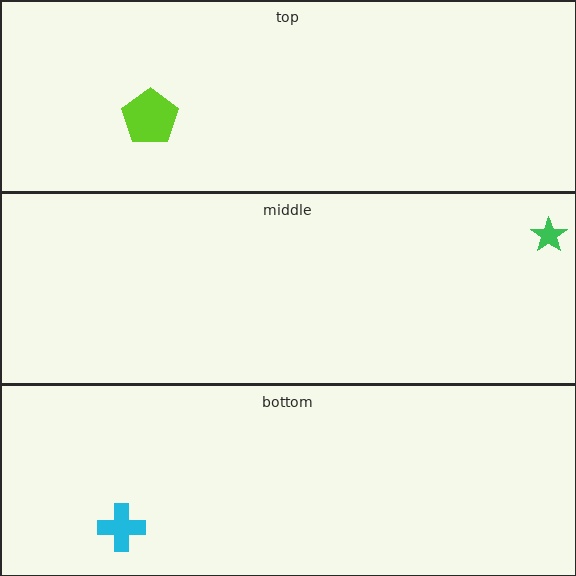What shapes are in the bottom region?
The cyan cross.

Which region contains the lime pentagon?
The top region.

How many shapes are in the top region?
1.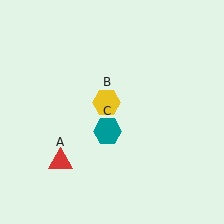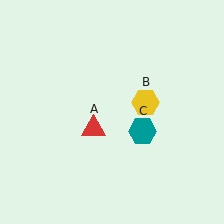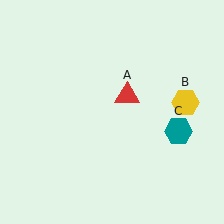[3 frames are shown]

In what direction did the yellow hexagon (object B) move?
The yellow hexagon (object B) moved right.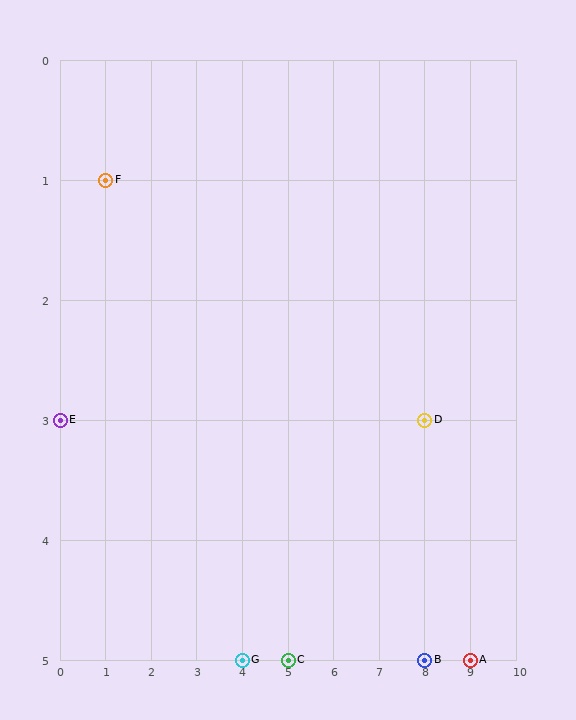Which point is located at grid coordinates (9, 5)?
Point A is at (9, 5).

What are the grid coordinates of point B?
Point B is at grid coordinates (8, 5).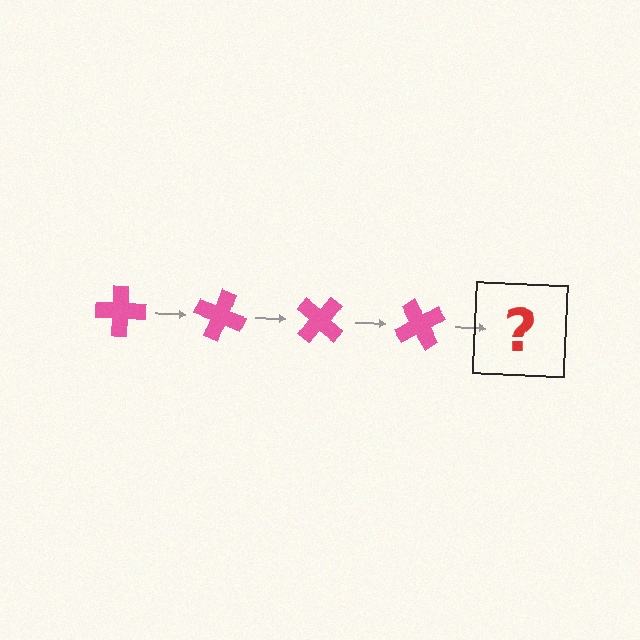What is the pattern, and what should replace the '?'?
The pattern is that the cross rotates 20 degrees each step. The '?' should be a pink cross rotated 80 degrees.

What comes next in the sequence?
The next element should be a pink cross rotated 80 degrees.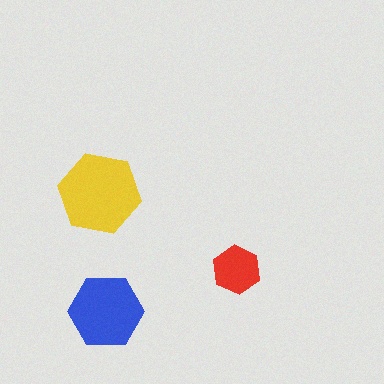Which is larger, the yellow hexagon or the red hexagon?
The yellow one.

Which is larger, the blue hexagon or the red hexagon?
The blue one.